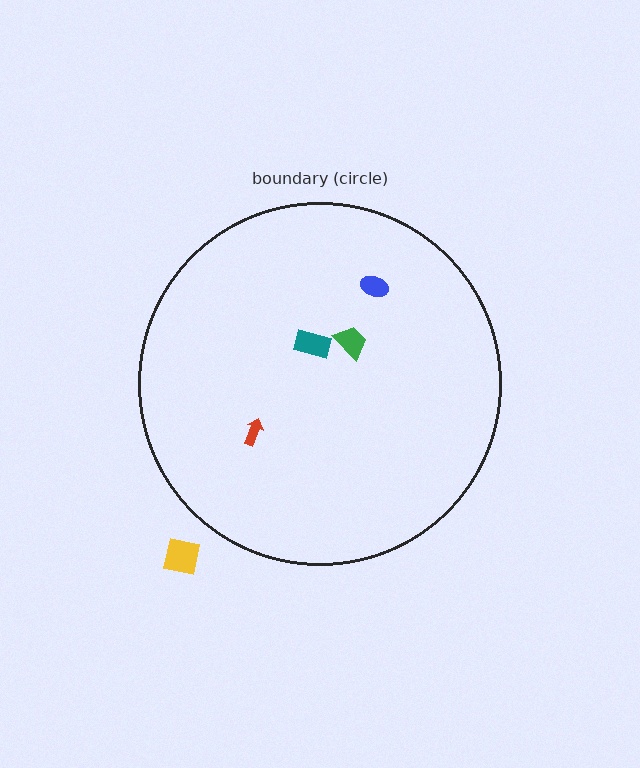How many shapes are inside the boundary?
4 inside, 1 outside.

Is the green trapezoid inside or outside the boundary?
Inside.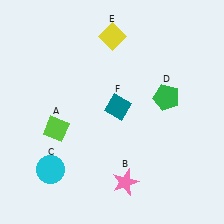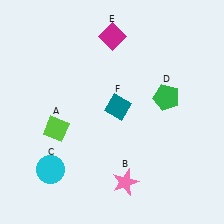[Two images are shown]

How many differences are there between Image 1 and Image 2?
There is 1 difference between the two images.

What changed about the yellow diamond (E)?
In Image 1, E is yellow. In Image 2, it changed to magenta.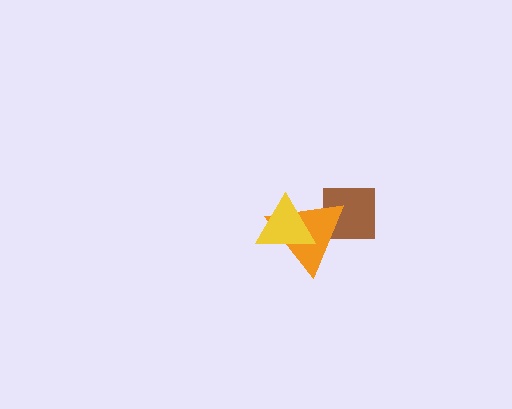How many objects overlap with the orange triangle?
2 objects overlap with the orange triangle.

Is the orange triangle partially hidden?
Yes, it is partially covered by another shape.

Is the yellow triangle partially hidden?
No, no other shape covers it.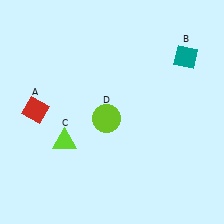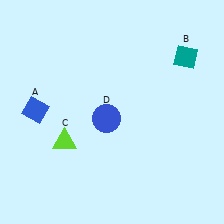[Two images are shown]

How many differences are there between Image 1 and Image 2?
There are 2 differences between the two images.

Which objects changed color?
A changed from red to blue. D changed from lime to blue.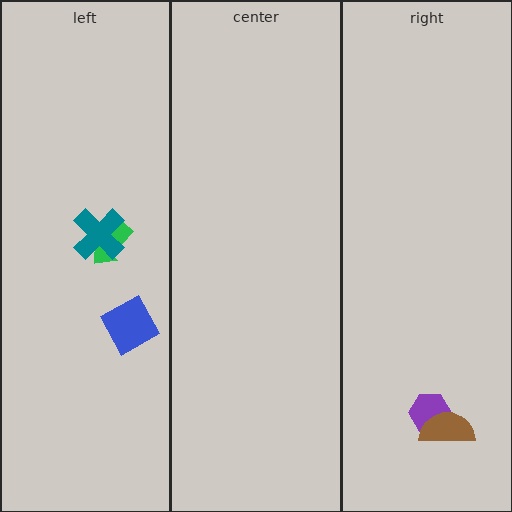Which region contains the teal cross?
The left region.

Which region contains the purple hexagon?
The right region.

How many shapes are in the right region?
2.